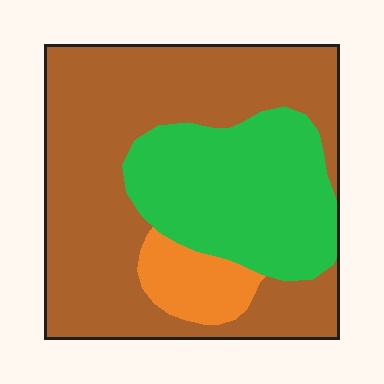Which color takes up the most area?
Brown, at roughly 60%.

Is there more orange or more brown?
Brown.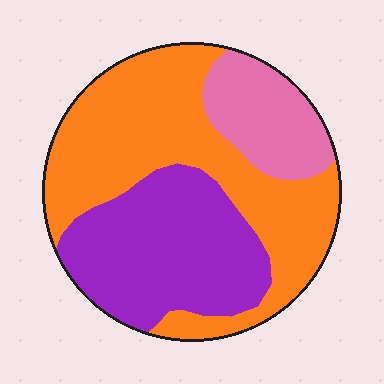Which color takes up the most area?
Orange, at roughly 50%.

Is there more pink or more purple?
Purple.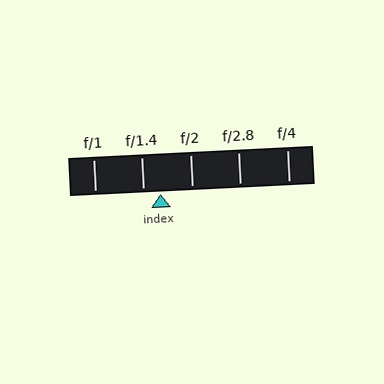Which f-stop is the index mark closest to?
The index mark is closest to f/1.4.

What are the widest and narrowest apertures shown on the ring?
The widest aperture shown is f/1 and the narrowest is f/4.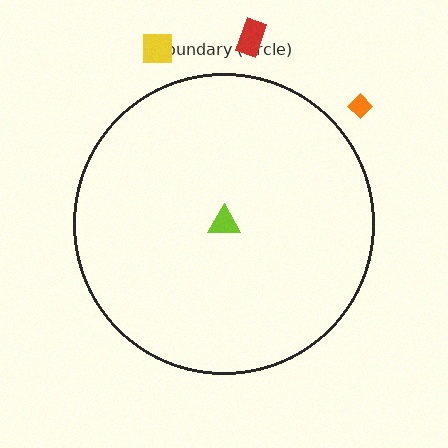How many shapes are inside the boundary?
1 inside, 3 outside.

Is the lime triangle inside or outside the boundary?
Inside.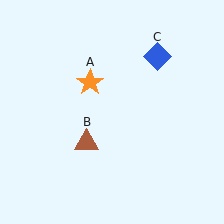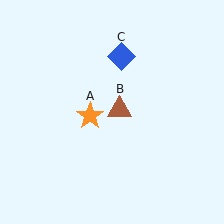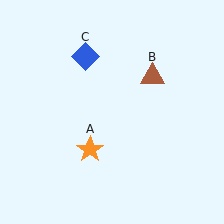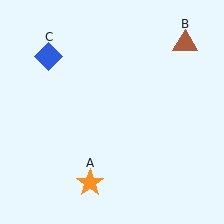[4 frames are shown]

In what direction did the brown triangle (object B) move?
The brown triangle (object B) moved up and to the right.